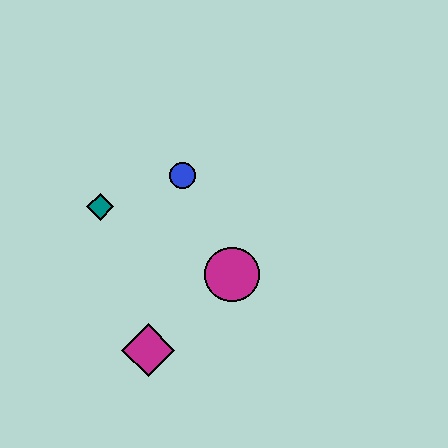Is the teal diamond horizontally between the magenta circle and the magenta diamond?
No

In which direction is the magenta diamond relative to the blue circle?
The magenta diamond is below the blue circle.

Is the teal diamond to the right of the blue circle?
No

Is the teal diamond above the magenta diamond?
Yes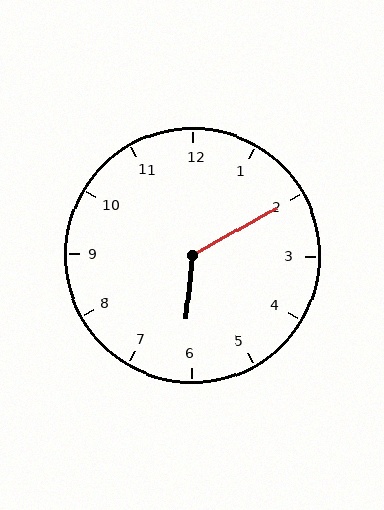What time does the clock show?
6:10.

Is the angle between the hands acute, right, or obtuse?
It is obtuse.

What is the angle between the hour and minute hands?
Approximately 125 degrees.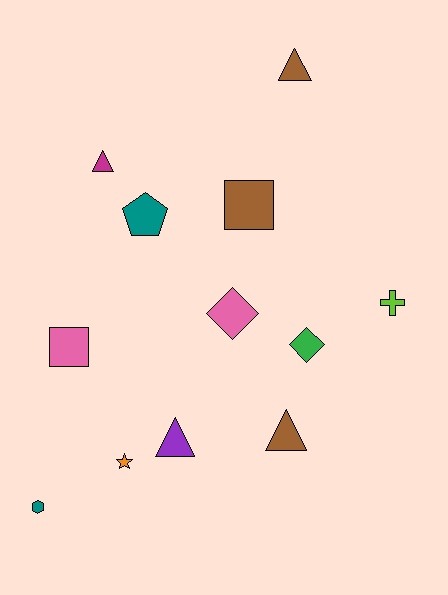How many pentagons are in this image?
There is 1 pentagon.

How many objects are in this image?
There are 12 objects.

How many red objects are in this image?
There are no red objects.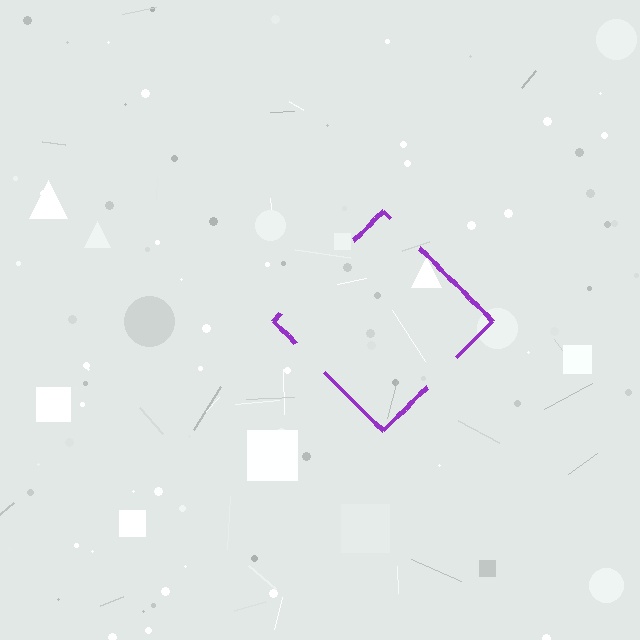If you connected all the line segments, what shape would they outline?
They would outline a diamond.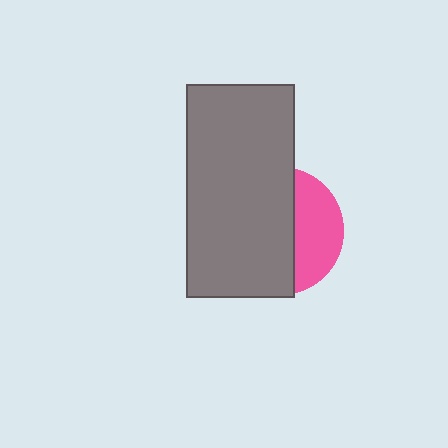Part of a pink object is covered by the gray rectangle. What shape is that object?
It is a circle.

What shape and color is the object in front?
The object in front is a gray rectangle.